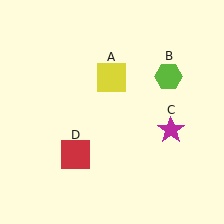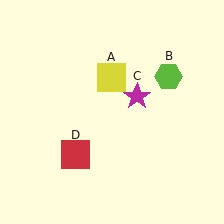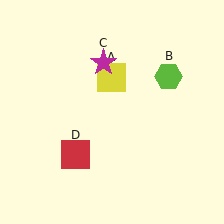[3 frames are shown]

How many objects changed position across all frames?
1 object changed position: magenta star (object C).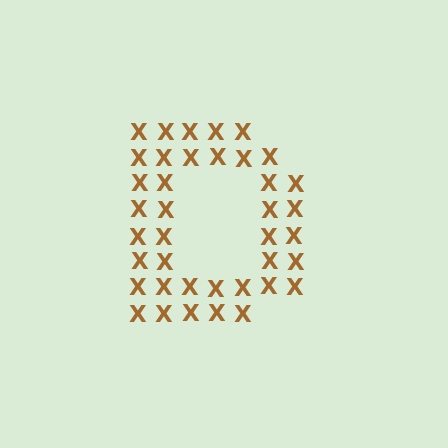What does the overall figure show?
The overall figure shows the letter D.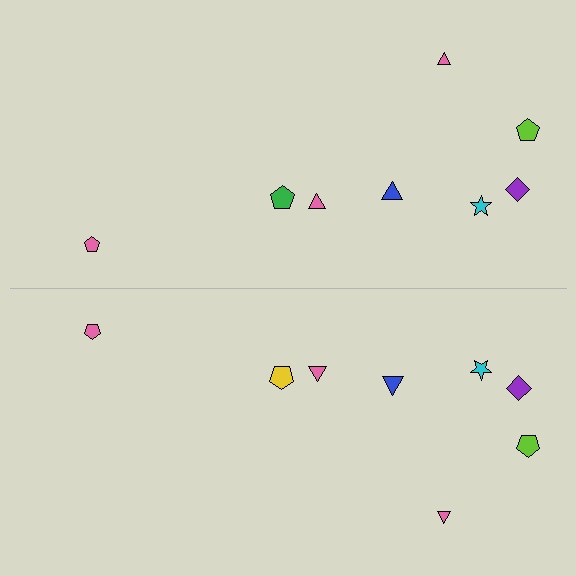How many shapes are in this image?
There are 16 shapes in this image.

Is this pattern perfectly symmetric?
No, the pattern is not perfectly symmetric. The yellow pentagon on the bottom side breaks the symmetry — its mirror counterpart is green.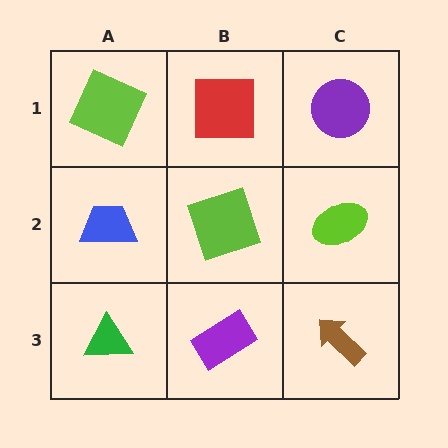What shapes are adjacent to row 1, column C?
A lime ellipse (row 2, column C), a red square (row 1, column B).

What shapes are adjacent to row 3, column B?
A lime square (row 2, column B), a green triangle (row 3, column A), a brown arrow (row 3, column C).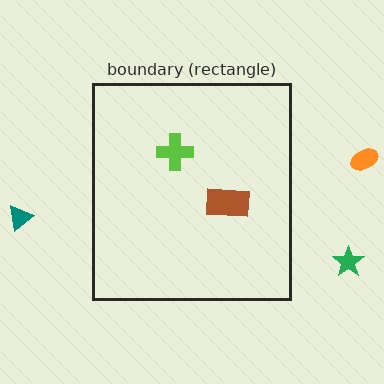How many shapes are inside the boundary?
2 inside, 3 outside.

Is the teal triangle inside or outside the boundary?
Outside.